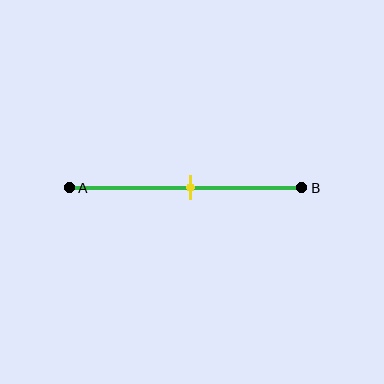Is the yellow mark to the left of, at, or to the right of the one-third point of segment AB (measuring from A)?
The yellow mark is to the right of the one-third point of segment AB.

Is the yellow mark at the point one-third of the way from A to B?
No, the mark is at about 50% from A, not at the 33% one-third point.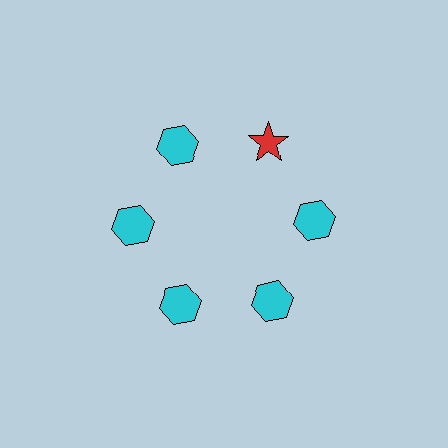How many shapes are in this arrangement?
There are 6 shapes arranged in a ring pattern.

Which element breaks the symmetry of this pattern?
The red star at roughly the 1 o'clock position breaks the symmetry. All other shapes are cyan hexagons.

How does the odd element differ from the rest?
It differs in both color (red instead of cyan) and shape (star instead of hexagon).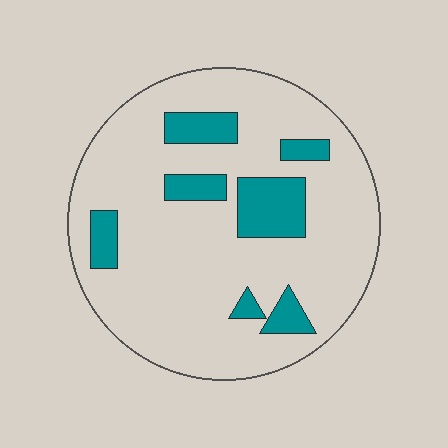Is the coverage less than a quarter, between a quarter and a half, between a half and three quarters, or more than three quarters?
Less than a quarter.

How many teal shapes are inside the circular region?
7.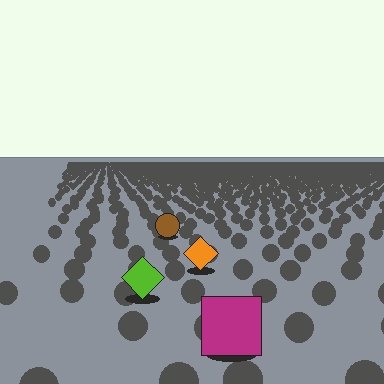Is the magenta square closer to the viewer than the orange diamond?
Yes. The magenta square is closer — you can tell from the texture gradient: the ground texture is coarser near it.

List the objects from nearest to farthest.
From nearest to farthest: the magenta square, the lime diamond, the orange diamond, the brown circle.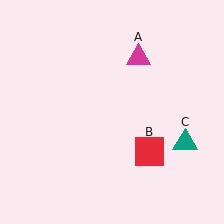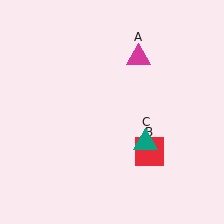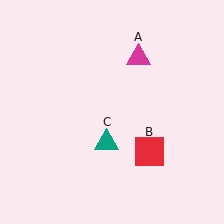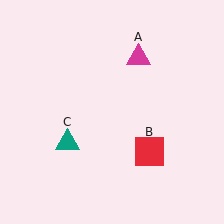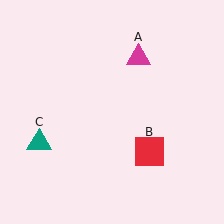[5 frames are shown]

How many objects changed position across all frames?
1 object changed position: teal triangle (object C).